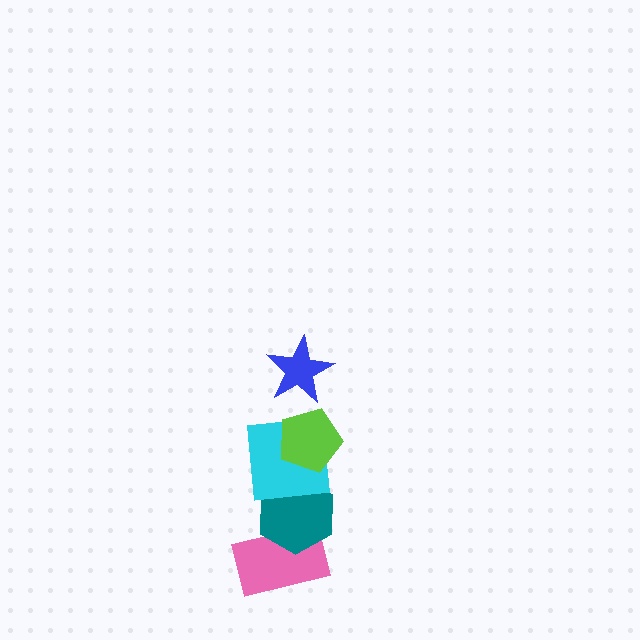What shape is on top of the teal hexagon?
The cyan square is on top of the teal hexagon.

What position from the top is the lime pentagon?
The lime pentagon is 2nd from the top.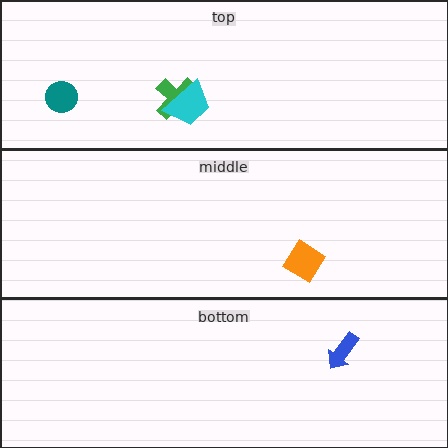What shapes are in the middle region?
The orange diamond.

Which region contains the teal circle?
The top region.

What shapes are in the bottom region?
The blue arrow.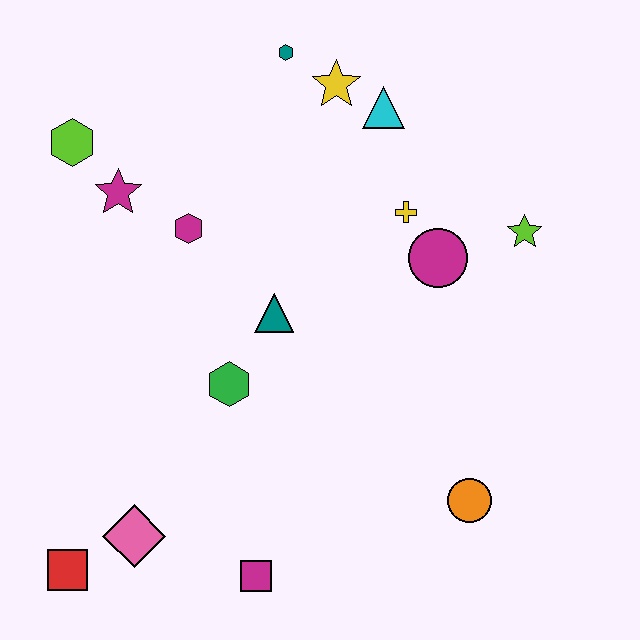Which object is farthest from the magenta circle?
The red square is farthest from the magenta circle.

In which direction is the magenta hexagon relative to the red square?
The magenta hexagon is above the red square.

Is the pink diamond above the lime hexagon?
No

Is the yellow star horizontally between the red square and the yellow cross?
Yes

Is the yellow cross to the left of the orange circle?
Yes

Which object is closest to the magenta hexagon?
The magenta star is closest to the magenta hexagon.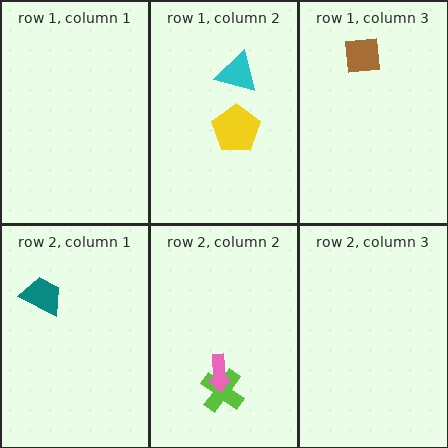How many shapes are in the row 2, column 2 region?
2.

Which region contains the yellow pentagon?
The row 1, column 2 region.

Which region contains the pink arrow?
The row 2, column 2 region.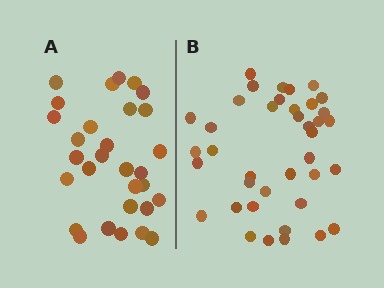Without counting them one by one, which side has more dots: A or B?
Region B (the right region) has more dots.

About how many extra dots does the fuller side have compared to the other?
Region B has roughly 8 or so more dots than region A.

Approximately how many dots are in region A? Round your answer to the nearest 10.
About 30 dots.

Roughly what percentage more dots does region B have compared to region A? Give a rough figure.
About 30% more.